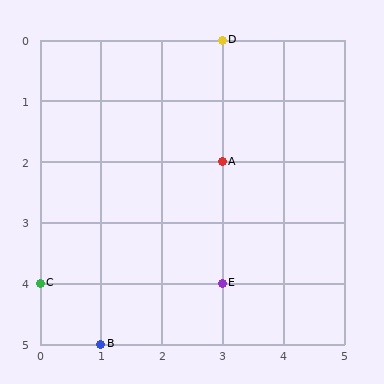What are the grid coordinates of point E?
Point E is at grid coordinates (3, 4).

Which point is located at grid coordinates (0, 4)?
Point C is at (0, 4).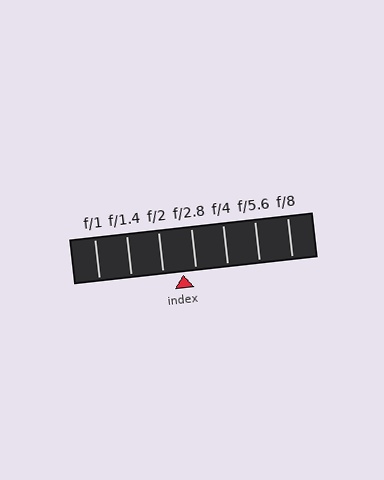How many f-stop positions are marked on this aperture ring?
There are 7 f-stop positions marked.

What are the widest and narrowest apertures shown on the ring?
The widest aperture shown is f/1 and the narrowest is f/8.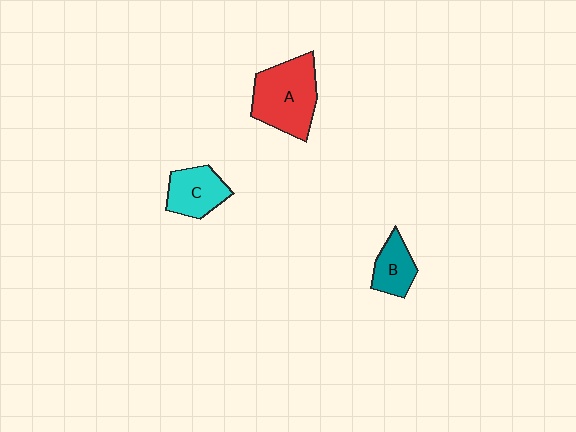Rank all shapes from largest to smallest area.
From largest to smallest: A (red), C (cyan), B (teal).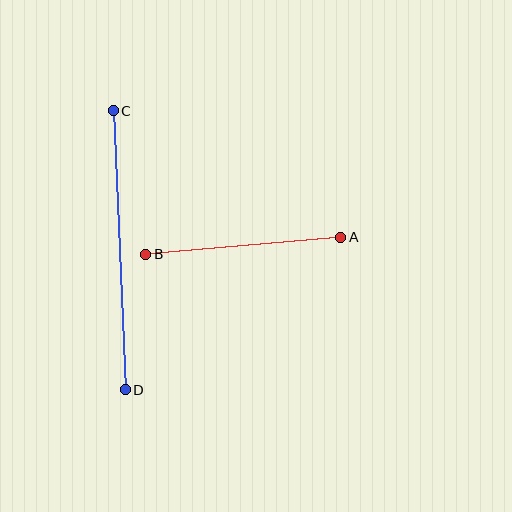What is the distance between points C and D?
The distance is approximately 279 pixels.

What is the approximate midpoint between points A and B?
The midpoint is at approximately (243, 246) pixels.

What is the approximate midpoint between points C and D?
The midpoint is at approximately (119, 250) pixels.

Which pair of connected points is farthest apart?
Points C and D are farthest apart.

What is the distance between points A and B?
The distance is approximately 196 pixels.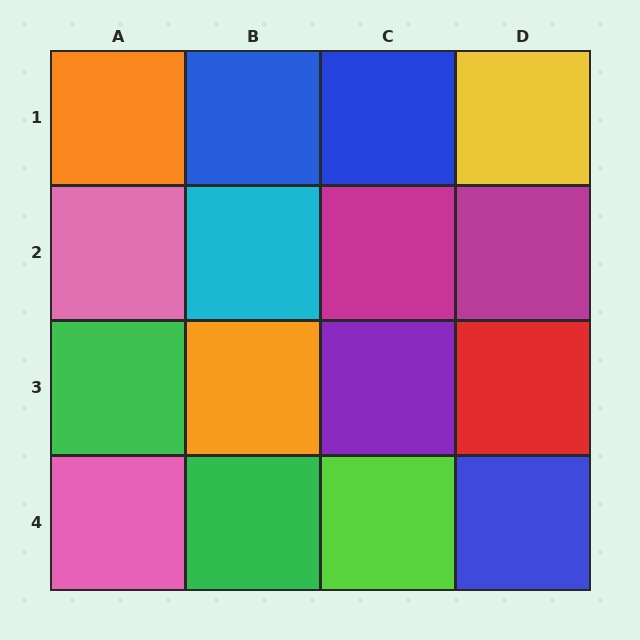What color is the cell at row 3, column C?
Purple.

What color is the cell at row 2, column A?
Pink.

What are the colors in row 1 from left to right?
Orange, blue, blue, yellow.